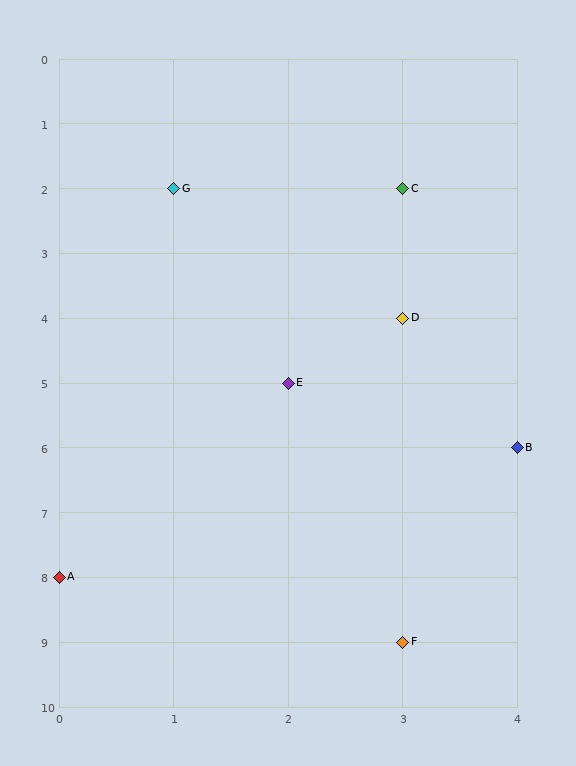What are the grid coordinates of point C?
Point C is at grid coordinates (3, 2).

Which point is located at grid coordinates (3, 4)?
Point D is at (3, 4).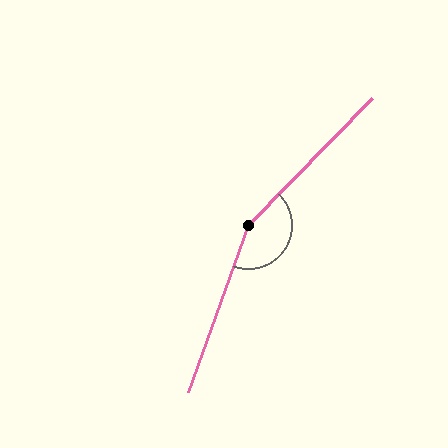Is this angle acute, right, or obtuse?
It is obtuse.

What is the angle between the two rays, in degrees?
Approximately 155 degrees.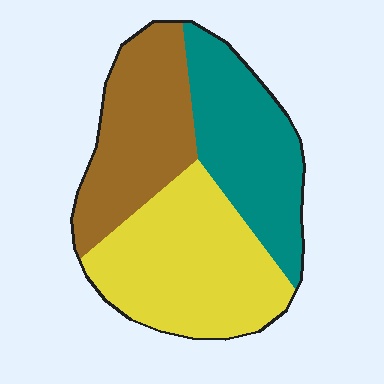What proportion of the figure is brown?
Brown covers 30% of the figure.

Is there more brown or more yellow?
Yellow.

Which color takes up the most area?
Yellow, at roughly 40%.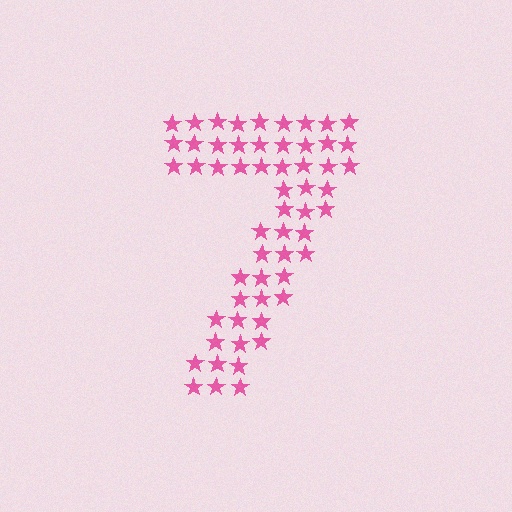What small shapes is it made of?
It is made of small stars.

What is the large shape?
The large shape is the digit 7.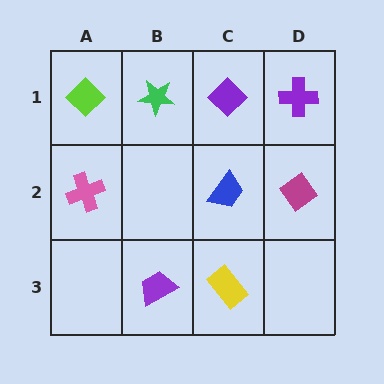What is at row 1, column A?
A lime diamond.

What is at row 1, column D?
A purple cross.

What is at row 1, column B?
A green star.